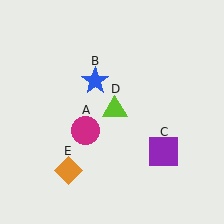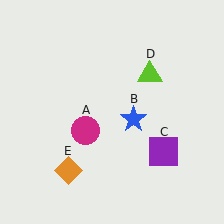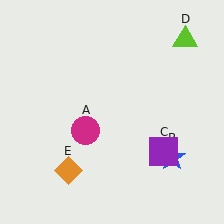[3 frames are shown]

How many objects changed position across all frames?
2 objects changed position: blue star (object B), lime triangle (object D).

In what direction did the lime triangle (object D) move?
The lime triangle (object D) moved up and to the right.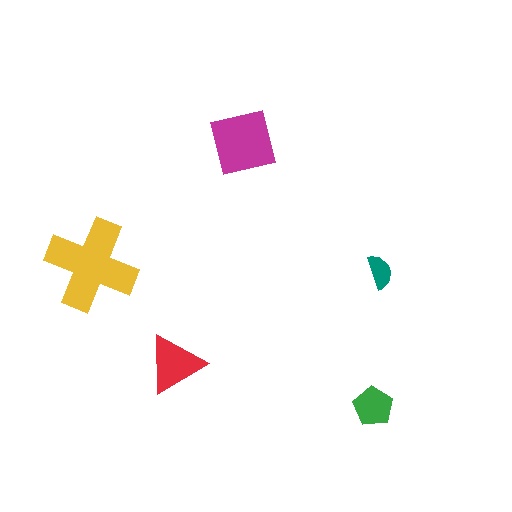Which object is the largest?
The yellow cross.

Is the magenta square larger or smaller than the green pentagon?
Larger.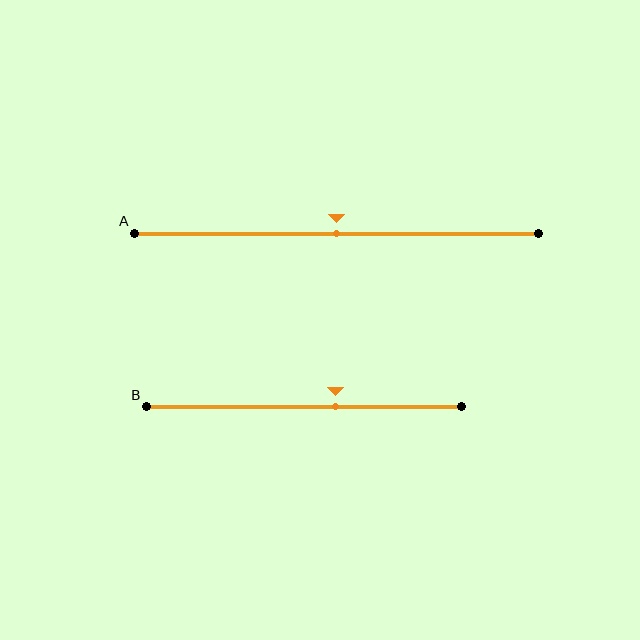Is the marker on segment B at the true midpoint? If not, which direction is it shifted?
No, the marker on segment B is shifted to the right by about 10% of the segment length.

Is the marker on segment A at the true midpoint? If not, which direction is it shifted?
Yes, the marker on segment A is at the true midpoint.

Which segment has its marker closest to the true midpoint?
Segment A has its marker closest to the true midpoint.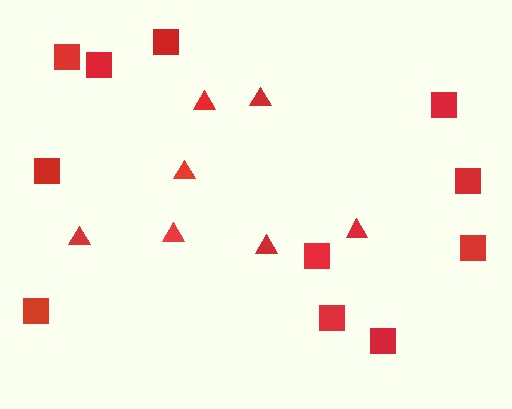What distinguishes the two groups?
There are 2 groups: one group of triangles (7) and one group of squares (11).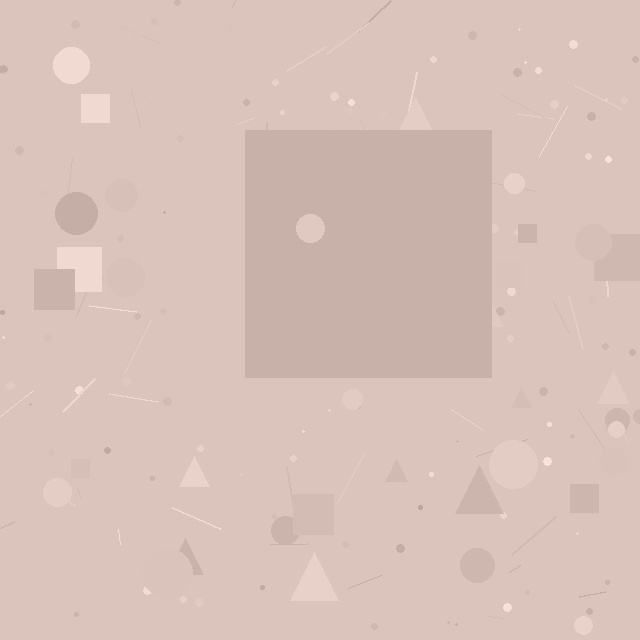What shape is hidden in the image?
A square is hidden in the image.